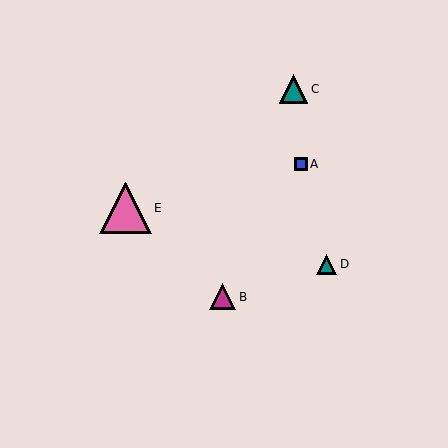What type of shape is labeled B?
Shape B is a magenta triangle.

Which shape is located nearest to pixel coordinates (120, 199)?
The pink triangle (labeled E) at (125, 208) is nearest to that location.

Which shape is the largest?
The pink triangle (labeled E) is the largest.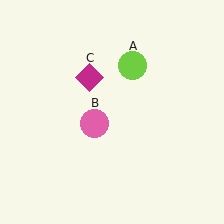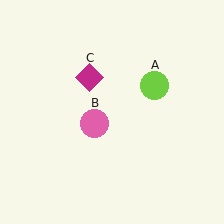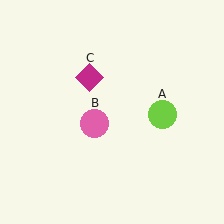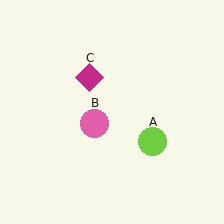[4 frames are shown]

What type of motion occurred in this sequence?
The lime circle (object A) rotated clockwise around the center of the scene.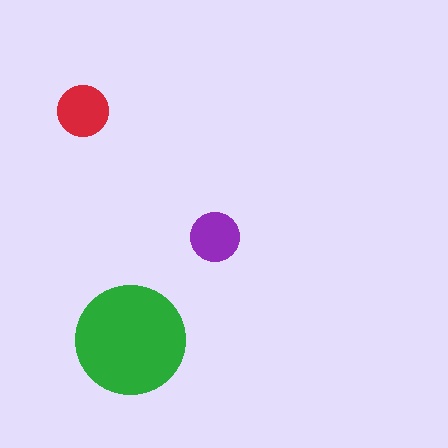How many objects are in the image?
There are 3 objects in the image.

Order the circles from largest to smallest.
the green one, the red one, the purple one.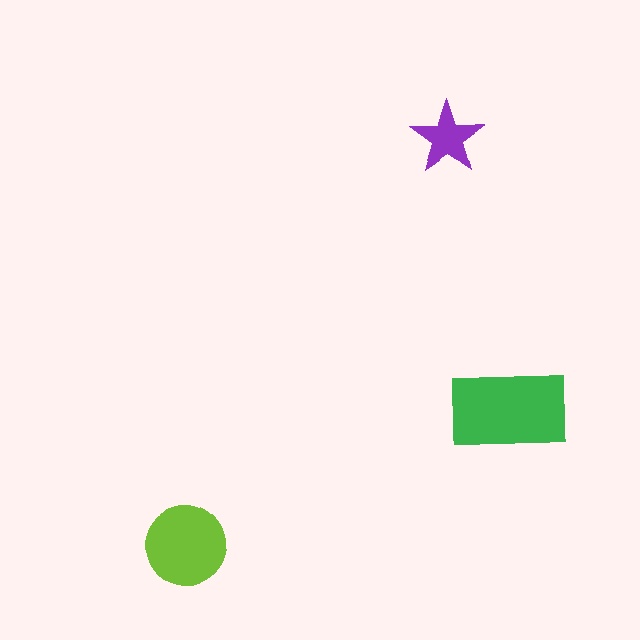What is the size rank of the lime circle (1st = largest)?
2nd.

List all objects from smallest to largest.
The purple star, the lime circle, the green rectangle.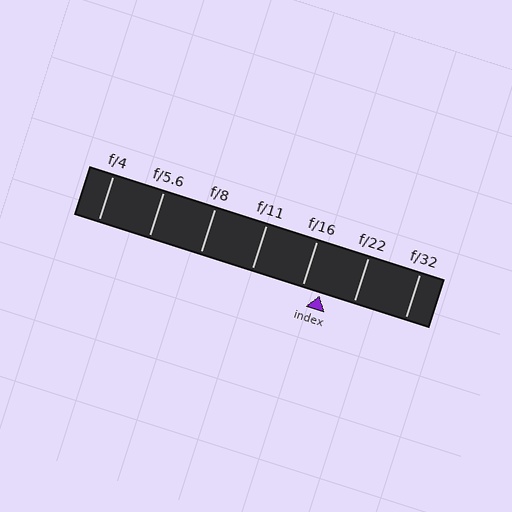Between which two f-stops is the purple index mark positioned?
The index mark is between f/16 and f/22.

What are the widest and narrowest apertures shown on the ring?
The widest aperture shown is f/4 and the narrowest is f/32.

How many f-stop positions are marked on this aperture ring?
There are 7 f-stop positions marked.